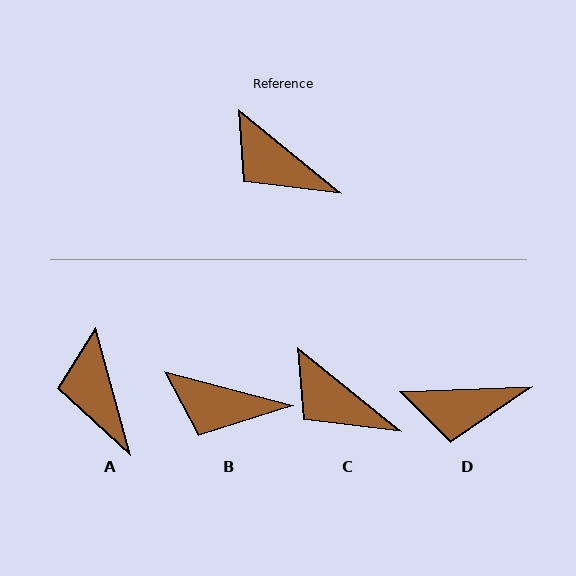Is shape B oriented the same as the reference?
No, it is off by about 24 degrees.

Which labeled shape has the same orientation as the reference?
C.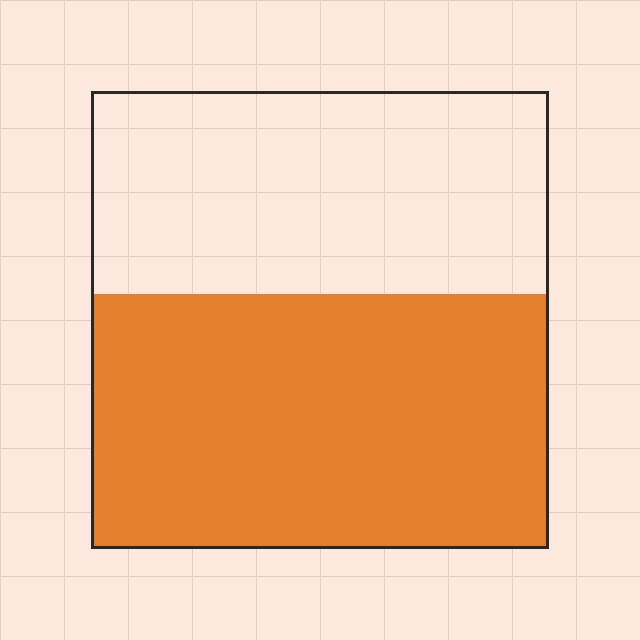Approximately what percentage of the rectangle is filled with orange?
Approximately 55%.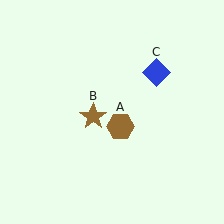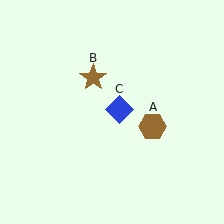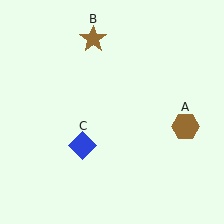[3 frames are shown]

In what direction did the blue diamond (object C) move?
The blue diamond (object C) moved down and to the left.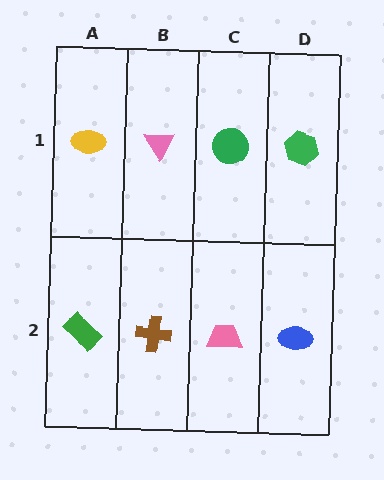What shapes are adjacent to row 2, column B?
A pink triangle (row 1, column B), a green rectangle (row 2, column A), a pink trapezoid (row 2, column C).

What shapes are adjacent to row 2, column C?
A green circle (row 1, column C), a brown cross (row 2, column B), a blue ellipse (row 2, column D).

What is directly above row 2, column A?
A yellow ellipse.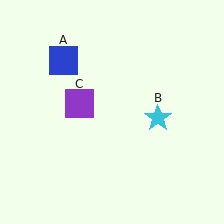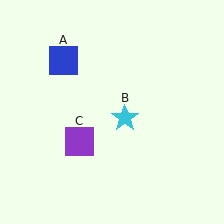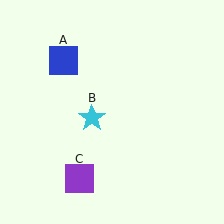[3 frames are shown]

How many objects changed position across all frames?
2 objects changed position: cyan star (object B), purple square (object C).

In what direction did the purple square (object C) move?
The purple square (object C) moved down.